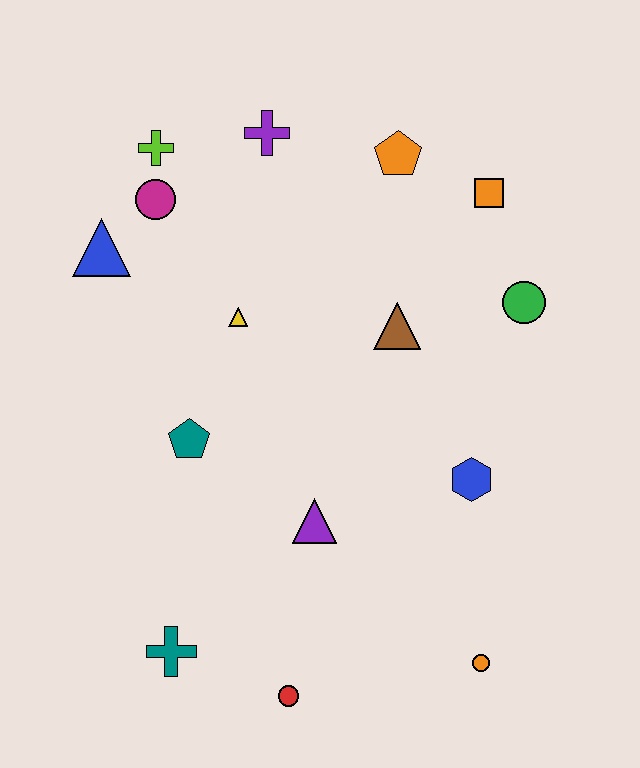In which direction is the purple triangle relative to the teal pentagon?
The purple triangle is to the right of the teal pentagon.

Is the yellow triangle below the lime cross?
Yes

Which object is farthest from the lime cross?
The orange circle is farthest from the lime cross.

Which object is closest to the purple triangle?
The teal pentagon is closest to the purple triangle.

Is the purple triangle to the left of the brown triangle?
Yes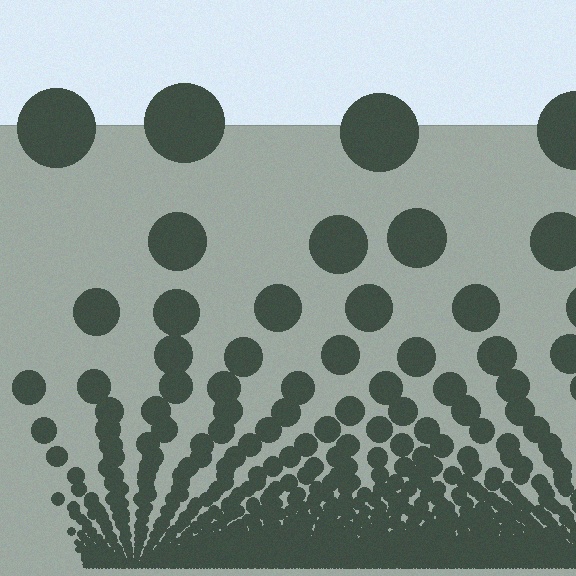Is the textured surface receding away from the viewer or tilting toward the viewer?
The surface appears to tilt toward the viewer. Texture elements get larger and sparser toward the top.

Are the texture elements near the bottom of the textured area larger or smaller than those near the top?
Smaller. The gradient is inverted — elements near the bottom are smaller and denser.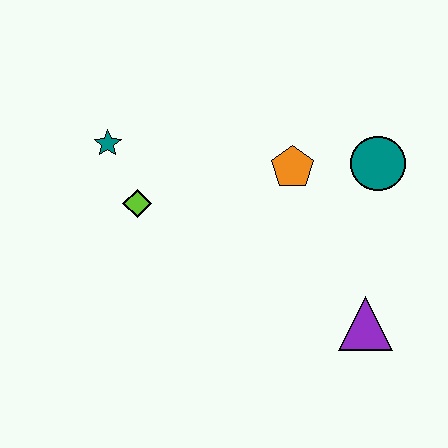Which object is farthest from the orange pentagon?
The teal star is farthest from the orange pentagon.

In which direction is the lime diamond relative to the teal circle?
The lime diamond is to the left of the teal circle.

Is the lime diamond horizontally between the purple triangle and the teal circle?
No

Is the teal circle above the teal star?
No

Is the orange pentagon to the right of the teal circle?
No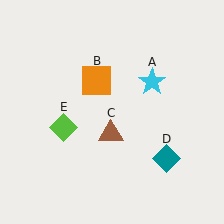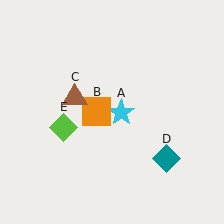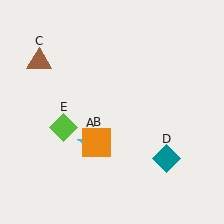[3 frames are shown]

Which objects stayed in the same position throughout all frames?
Teal diamond (object D) and lime diamond (object E) remained stationary.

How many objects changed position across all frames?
3 objects changed position: cyan star (object A), orange square (object B), brown triangle (object C).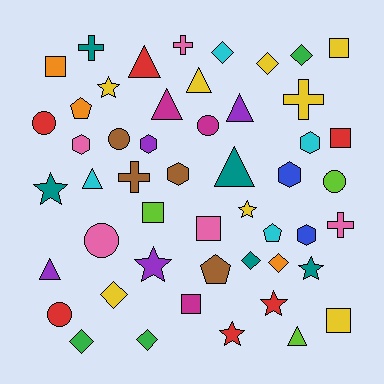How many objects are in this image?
There are 50 objects.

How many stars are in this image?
There are 7 stars.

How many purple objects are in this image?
There are 4 purple objects.